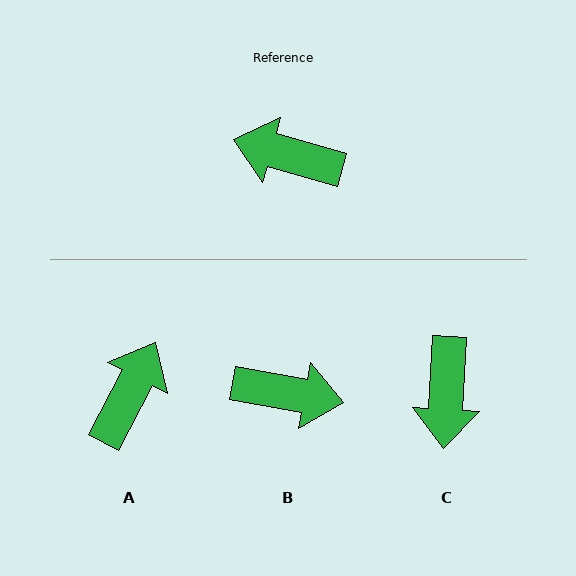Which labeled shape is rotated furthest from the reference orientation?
B, about 174 degrees away.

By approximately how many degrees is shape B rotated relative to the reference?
Approximately 174 degrees clockwise.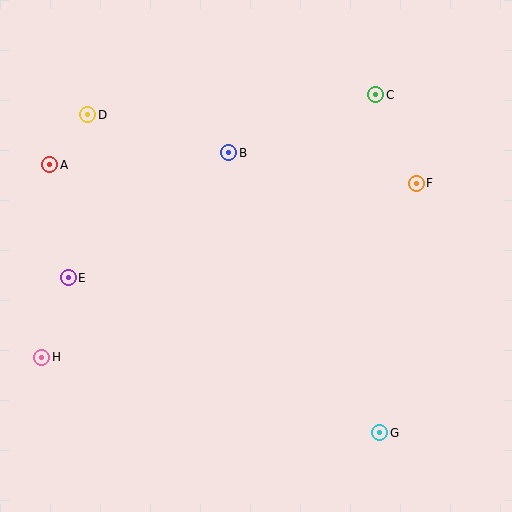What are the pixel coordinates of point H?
Point H is at (42, 357).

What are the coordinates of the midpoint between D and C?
The midpoint between D and C is at (232, 105).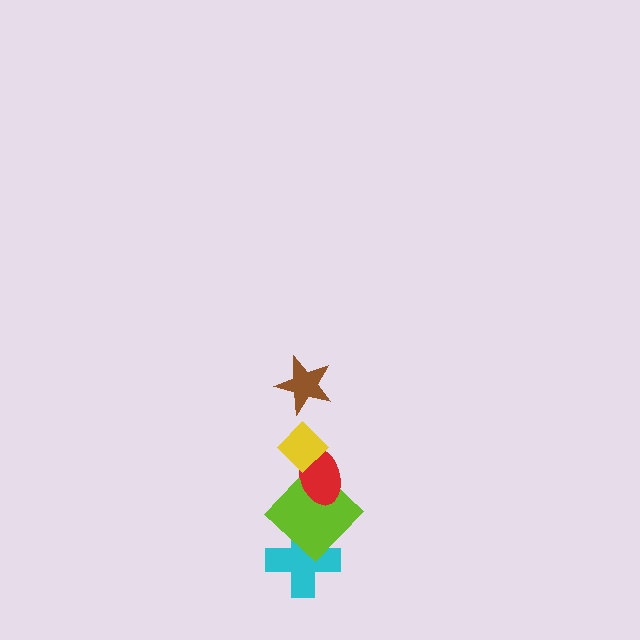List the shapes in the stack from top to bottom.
From top to bottom: the brown star, the yellow diamond, the red ellipse, the lime diamond, the cyan cross.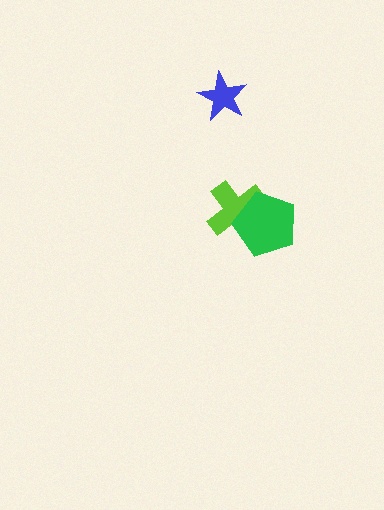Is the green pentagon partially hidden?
No, no other shape covers it.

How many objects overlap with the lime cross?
1 object overlaps with the lime cross.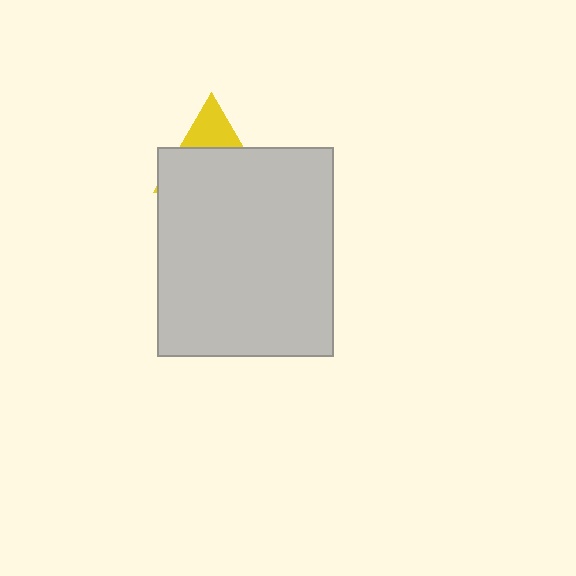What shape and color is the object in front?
The object in front is a light gray rectangle.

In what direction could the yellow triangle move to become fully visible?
The yellow triangle could move up. That would shift it out from behind the light gray rectangle entirely.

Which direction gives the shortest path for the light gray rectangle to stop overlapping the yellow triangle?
Moving down gives the shortest separation.